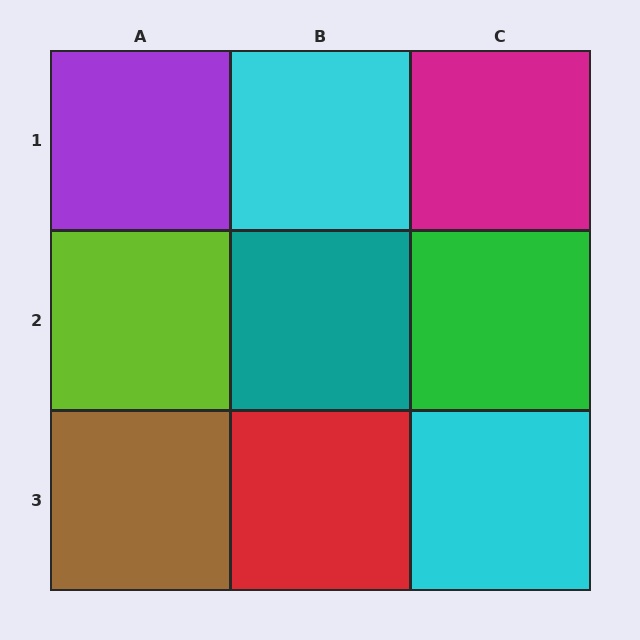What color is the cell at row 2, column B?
Teal.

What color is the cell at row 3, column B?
Red.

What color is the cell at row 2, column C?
Green.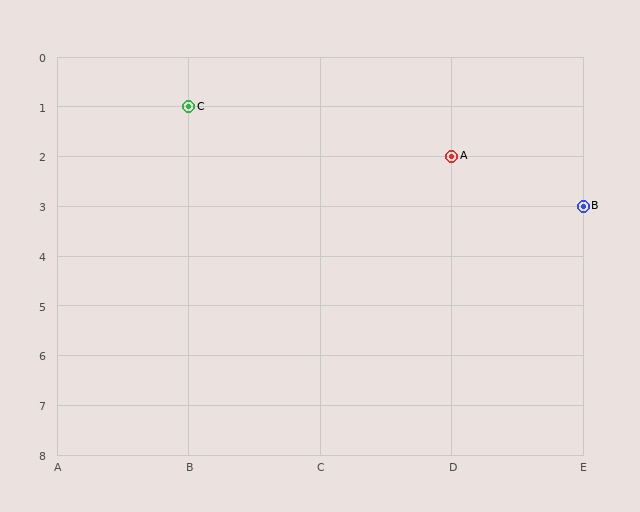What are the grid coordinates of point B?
Point B is at grid coordinates (E, 3).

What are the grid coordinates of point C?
Point C is at grid coordinates (B, 1).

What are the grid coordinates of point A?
Point A is at grid coordinates (D, 2).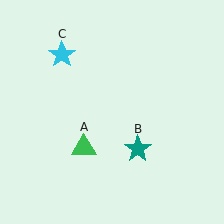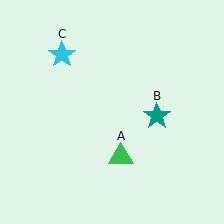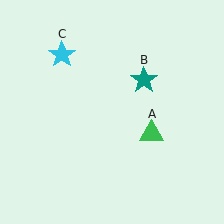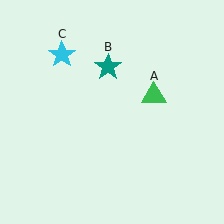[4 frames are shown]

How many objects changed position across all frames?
2 objects changed position: green triangle (object A), teal star (object B).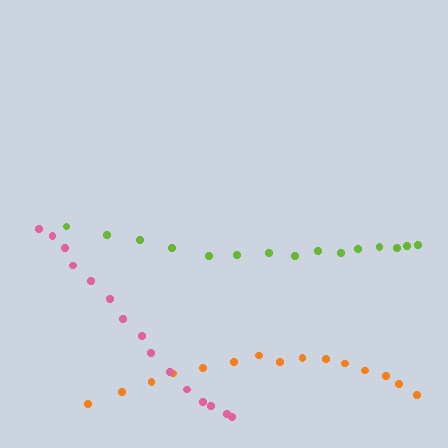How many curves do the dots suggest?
There are 3 distinct paths.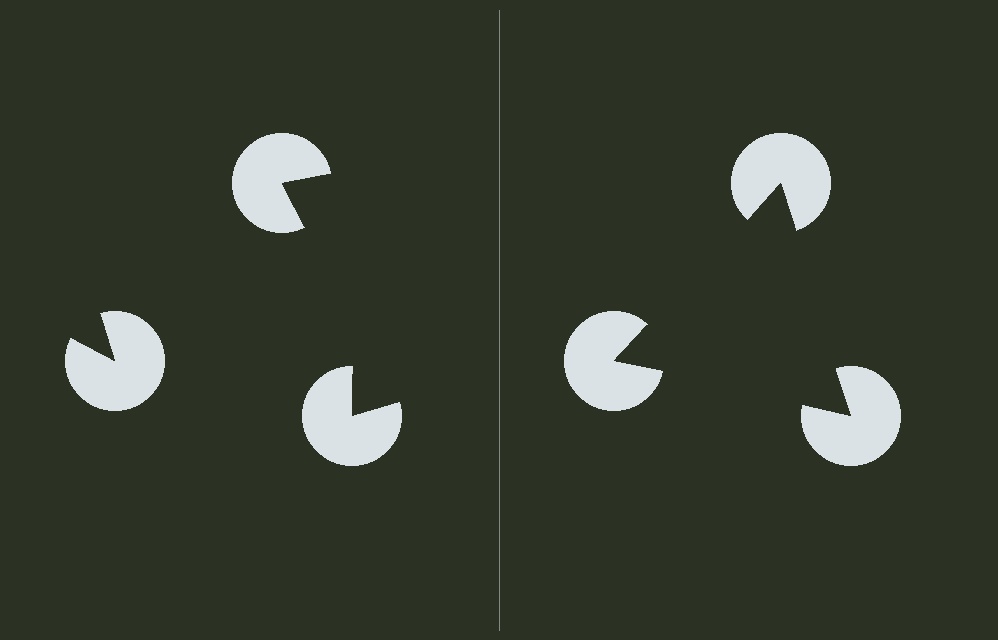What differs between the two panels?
The pac-man discs are positioned identically on both sides; only the wedge orientations differ. On the right they align to a triangle; on the left they are misaligned.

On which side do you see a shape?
An illusory triangle appears on the right side. On the left side the wedge cuts are rotated, so no coherent shape forms.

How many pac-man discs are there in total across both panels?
6 — 3 on each side.